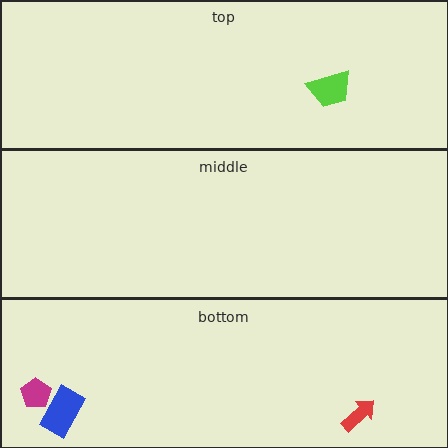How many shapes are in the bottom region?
3.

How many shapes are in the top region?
1.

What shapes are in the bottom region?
The red arrow, the blue rectangle, the magenta pentagon.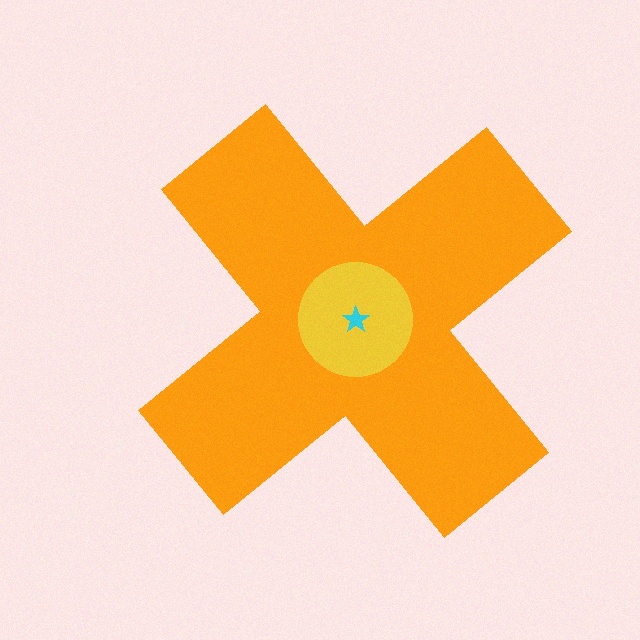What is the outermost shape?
The orange cross.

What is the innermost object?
The cyan star.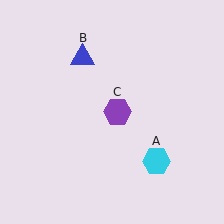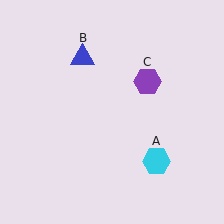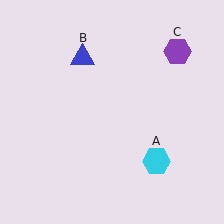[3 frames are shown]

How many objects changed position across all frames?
1 object changed position: purple hexagon (object C).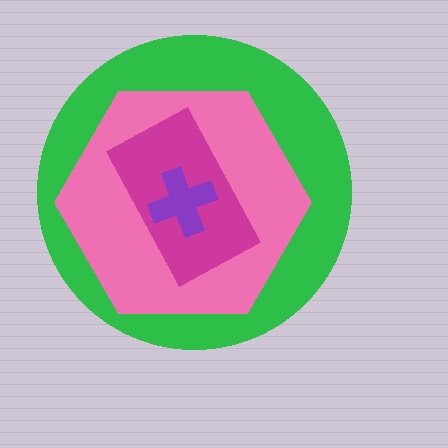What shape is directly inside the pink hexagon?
The magenta rectangle.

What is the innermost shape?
The purple cross.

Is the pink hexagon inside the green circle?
Yes.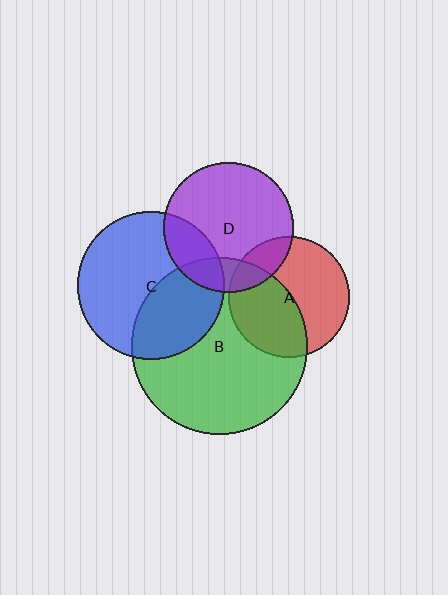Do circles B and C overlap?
Yes.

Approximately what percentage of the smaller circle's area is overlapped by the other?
Approximately 40%.